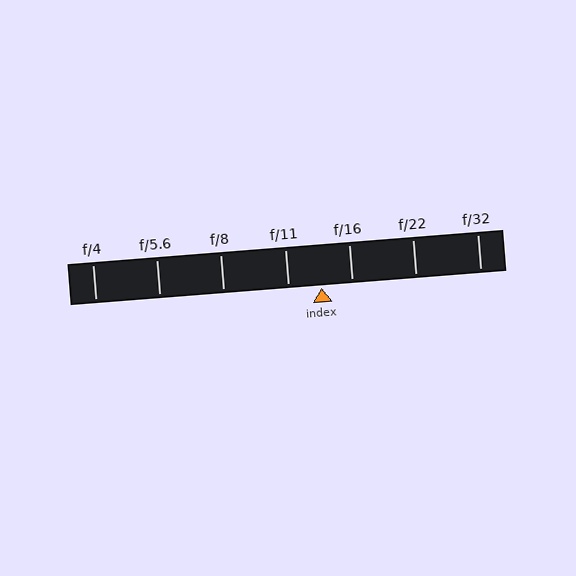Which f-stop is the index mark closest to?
The index mark is closest to f/16.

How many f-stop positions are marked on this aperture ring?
There are 7 f-stop positions marked.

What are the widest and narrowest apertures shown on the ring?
The widest aperture shown is f/4 and the narrowest is f/32.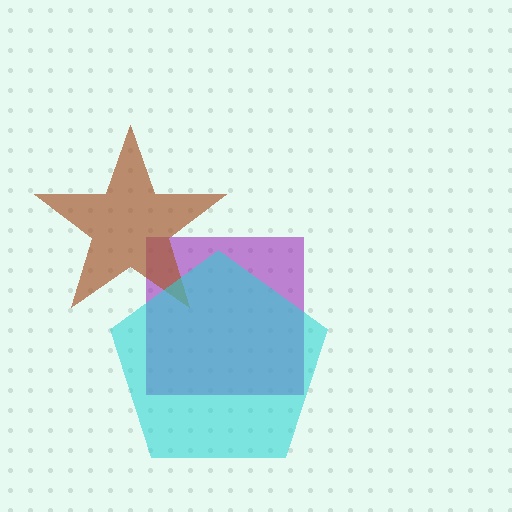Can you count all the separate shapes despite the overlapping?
Yes, there are 3 separate shapes.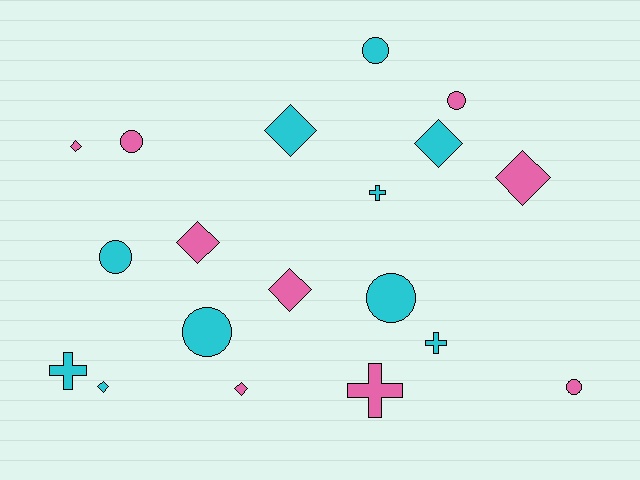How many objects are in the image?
There are 19 objects.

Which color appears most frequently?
Cyan, with 10 objects.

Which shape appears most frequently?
Diamond, with 8 objects.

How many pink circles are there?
There are 3 pink circles.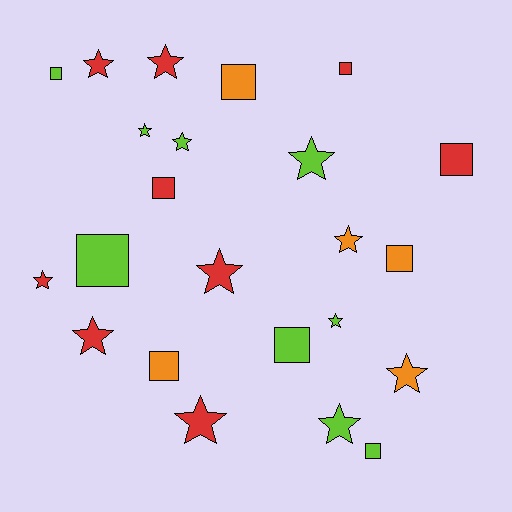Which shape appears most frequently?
Star, with 13 objects.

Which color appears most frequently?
Lime, with 9 objects.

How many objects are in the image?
There are 23 objects.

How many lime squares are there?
There are 4 lime squares.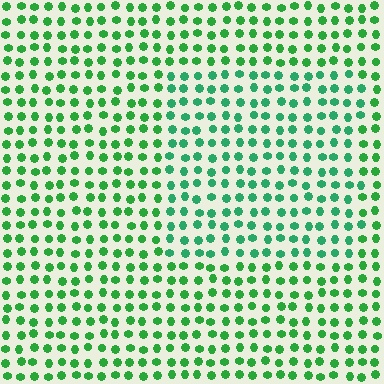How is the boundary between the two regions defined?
The boundary is defined purely by a slight shift in hue (about 22 degrees). Spacing, size, and orientation are identical on both sides.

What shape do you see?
I see a rectangle.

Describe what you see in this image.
The image is filled with small green elements in a uniform arrangement. A rectangle-shaped region is visible where the elements are tinted to a slightly different hue, forming a subtle color boundary.